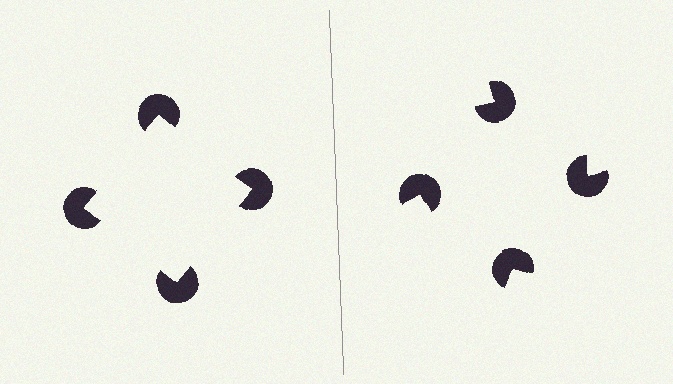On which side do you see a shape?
An illusory square appears on the left side. On the right side the wedge cuts are rotated, so no coherent shape forms.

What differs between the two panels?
The pac-man discs are positioned identically on both sides; only the wedge orientations differ. On the left they align to a square; on the right they are misaligned.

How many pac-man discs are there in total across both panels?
8 — 4 on each side.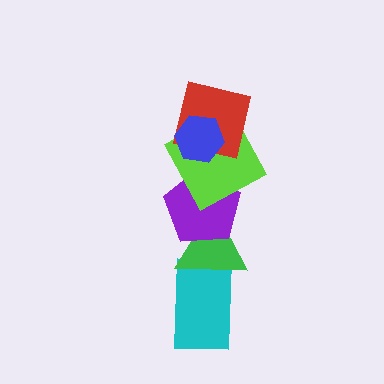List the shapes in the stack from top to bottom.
From top to bottom: the blue hexagon, the red square, the lime square, the purple pentagon, the green triangle, the cyan rectangle.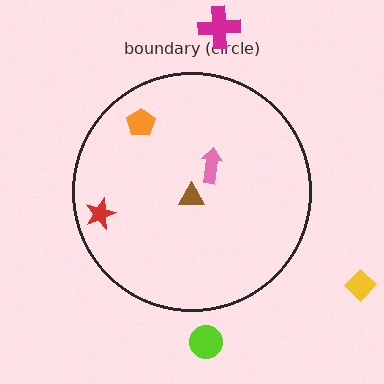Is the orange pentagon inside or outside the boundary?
Inside.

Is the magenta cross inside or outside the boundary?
Outside.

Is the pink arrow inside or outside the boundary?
Inside.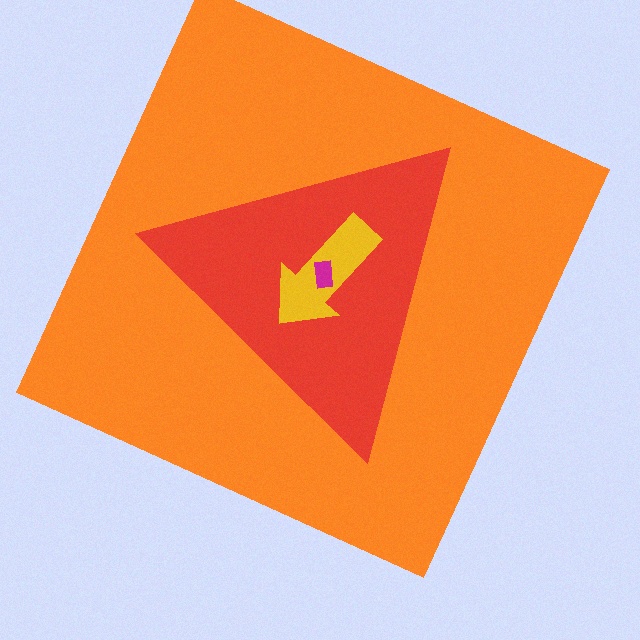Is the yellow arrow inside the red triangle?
Yes.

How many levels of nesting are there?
4.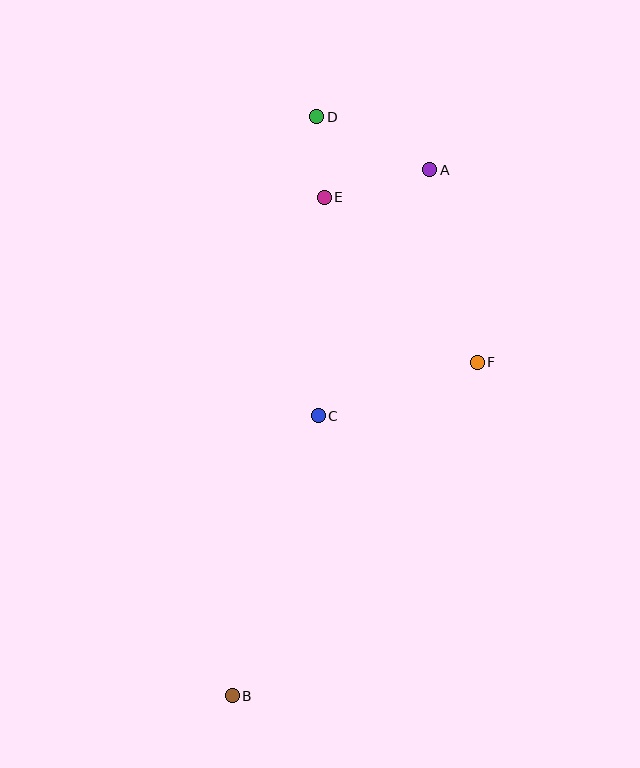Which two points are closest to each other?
Points D and E are closest to each other.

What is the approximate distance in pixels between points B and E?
The distance between B and E is approximately 507 pixels.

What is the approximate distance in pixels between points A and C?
The distance between A and C is approximately 270 pixels.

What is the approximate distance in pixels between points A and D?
The distance between A and D is approximately 125 pixels.